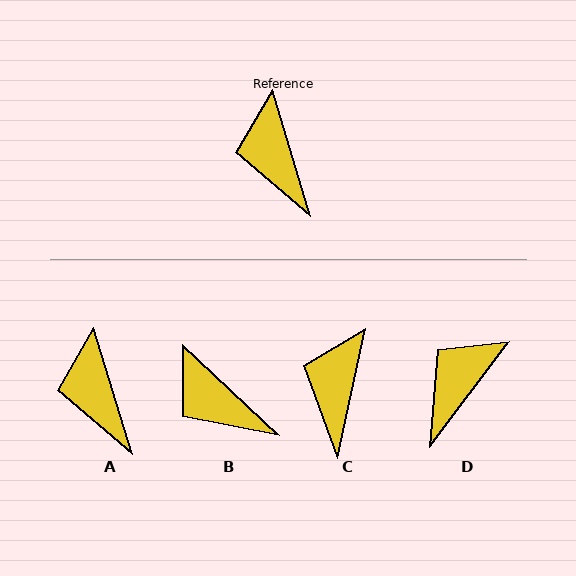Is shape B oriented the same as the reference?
No, it is off by about 30 degrees.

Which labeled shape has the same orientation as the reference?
A.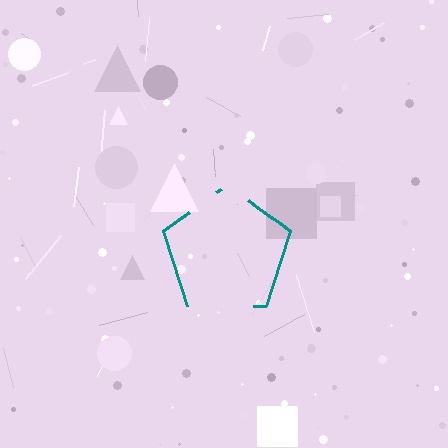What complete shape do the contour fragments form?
The contour fragments form a pentagon.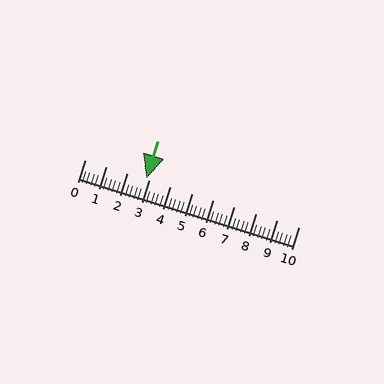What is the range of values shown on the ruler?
The ruler shows values from 0 to 10.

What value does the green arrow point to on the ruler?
The green arrow points to approximately 2.9.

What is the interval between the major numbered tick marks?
The major tick marks are spaced 1 units apart.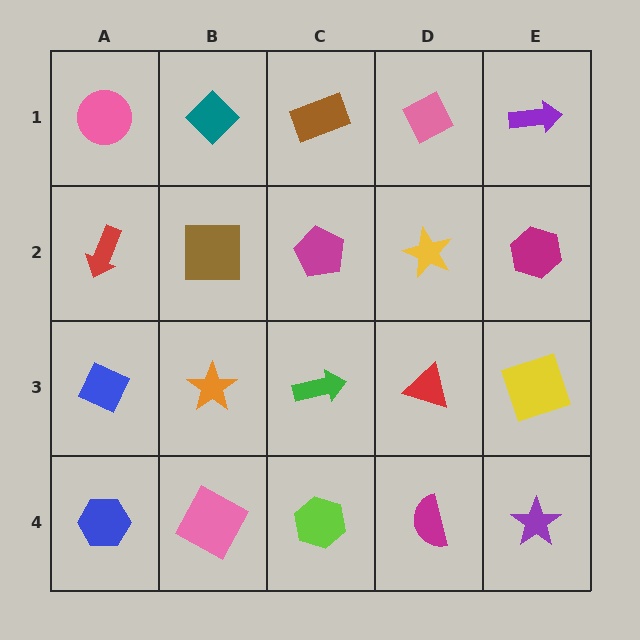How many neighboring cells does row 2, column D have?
4.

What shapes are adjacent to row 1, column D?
A yellow star (row 2, column D), a brown rectangle (row 1, column C), a purple arrow (row 1, column E).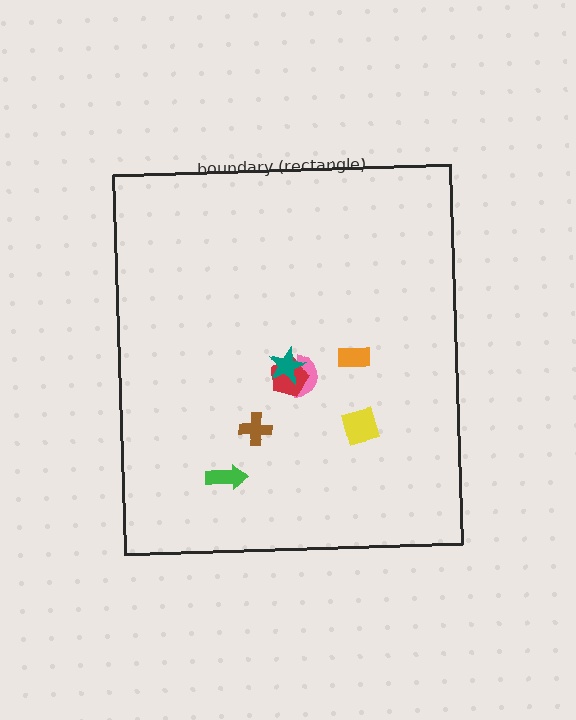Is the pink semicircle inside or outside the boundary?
Inside.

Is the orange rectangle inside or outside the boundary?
Inside.